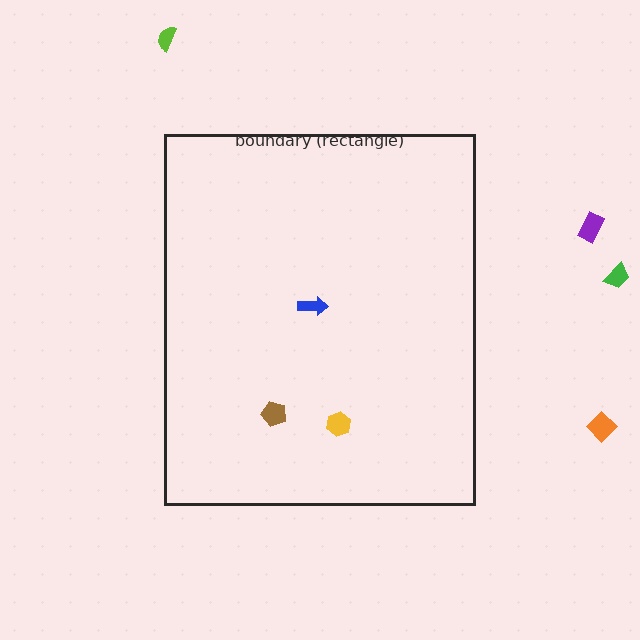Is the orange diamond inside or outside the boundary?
Outside.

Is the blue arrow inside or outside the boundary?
Inside.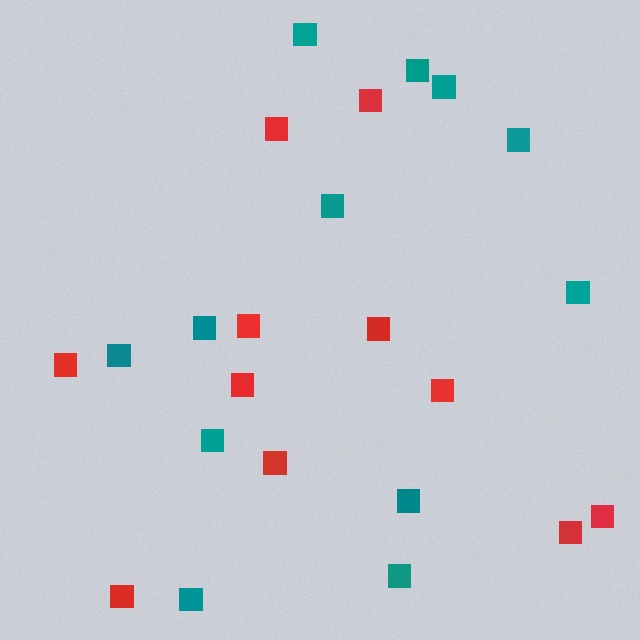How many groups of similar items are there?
There are 2 groups: one group of red squares (11) and one group of teal squares (12).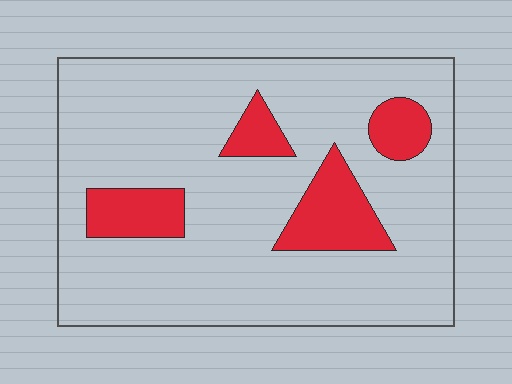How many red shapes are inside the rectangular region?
4.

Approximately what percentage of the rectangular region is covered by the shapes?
Approximately 15%.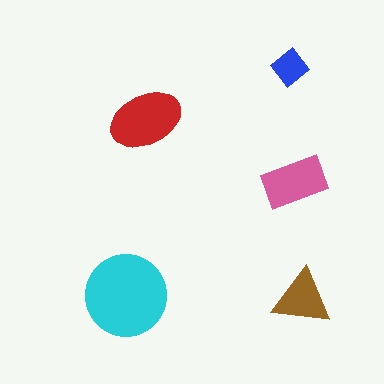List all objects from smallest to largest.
The blue diamond, the brown triangle, the pink rectangle, the red ellipse, the cyan circle.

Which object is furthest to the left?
The cyan circle is leftmost.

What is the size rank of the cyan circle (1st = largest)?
1st.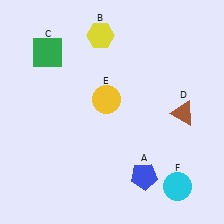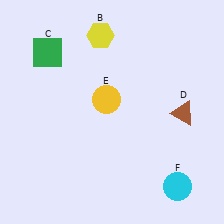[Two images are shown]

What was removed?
The blue pentagon (A) was removed in Image 2.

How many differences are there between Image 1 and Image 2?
There is 1 difference between the two images.